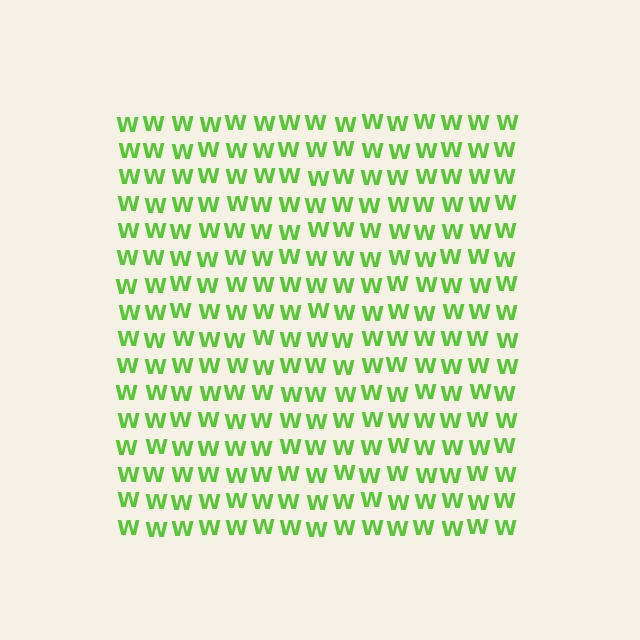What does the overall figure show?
The overall figure shows a square.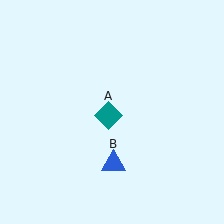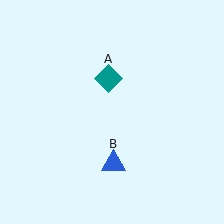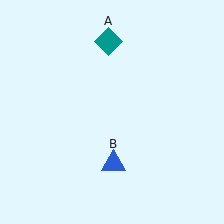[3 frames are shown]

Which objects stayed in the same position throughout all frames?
Blue triangle (object B) remained stationary.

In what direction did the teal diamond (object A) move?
The teal diamond (object A) moved up.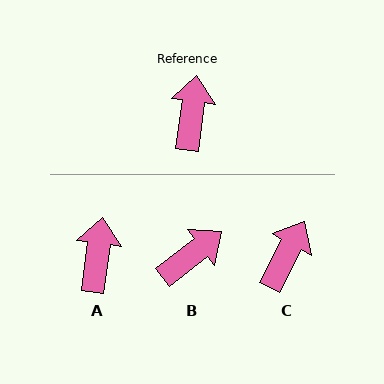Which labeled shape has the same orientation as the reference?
A.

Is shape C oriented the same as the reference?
No, it is off by about 20 degrees.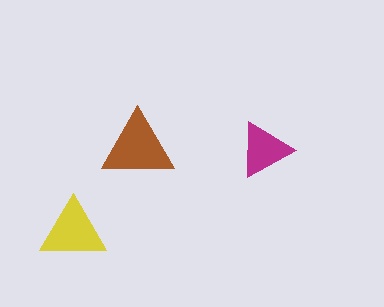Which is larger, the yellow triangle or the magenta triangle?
The yellow one.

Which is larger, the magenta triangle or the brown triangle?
The brown one.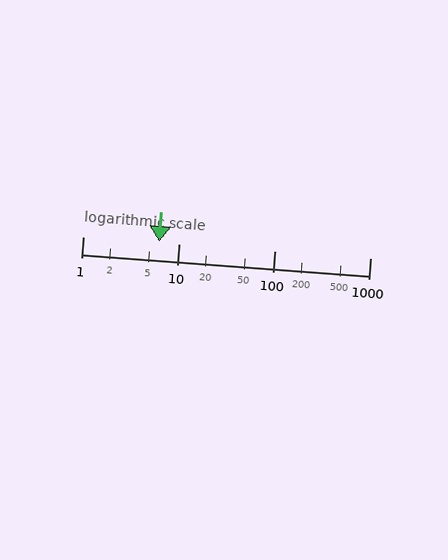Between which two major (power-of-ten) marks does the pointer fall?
The pointer is between 1 and 10.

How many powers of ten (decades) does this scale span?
The scale spans 3 decades, from 1 to 1000.